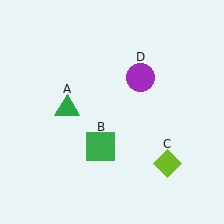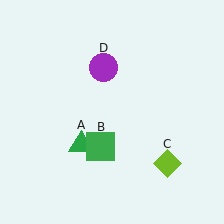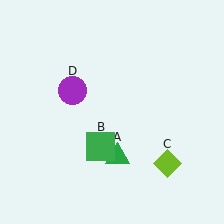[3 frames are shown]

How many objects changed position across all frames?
2 objects changed position: green triangle (object A), purple circle (object D).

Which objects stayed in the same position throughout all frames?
Green square (object B) and lime diamond (object C) remained stationary.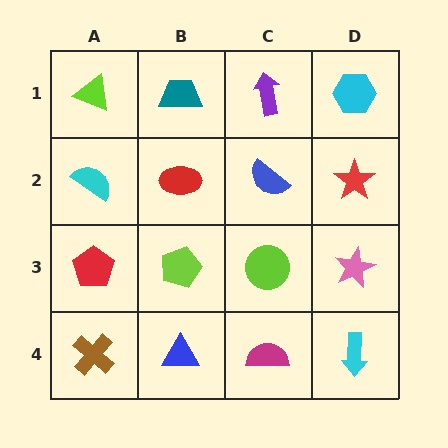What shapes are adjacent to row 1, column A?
A cyan semicircle (row 2, column A), a teal trapezoid (row 1, column B).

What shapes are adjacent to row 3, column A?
A cyan semicircle (row 2, column A), a brown cross (row 4, column A), a lime pentagon (row 3, column B).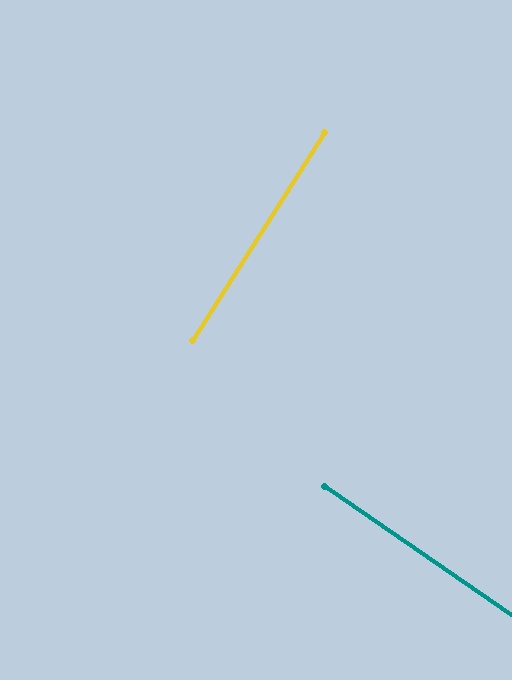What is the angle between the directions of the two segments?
Approximately 88 degrees.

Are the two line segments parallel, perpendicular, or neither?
Perpendicular — they meet at approximately 88°.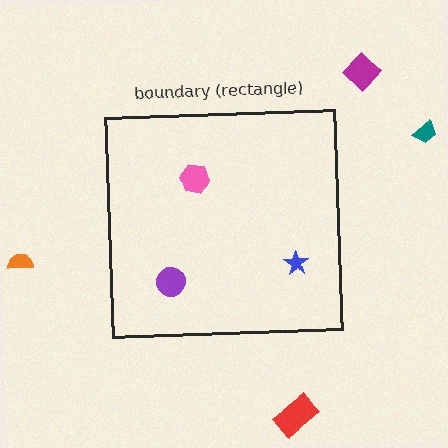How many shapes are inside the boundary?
3 inside, 4 outside.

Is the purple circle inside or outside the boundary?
Inside.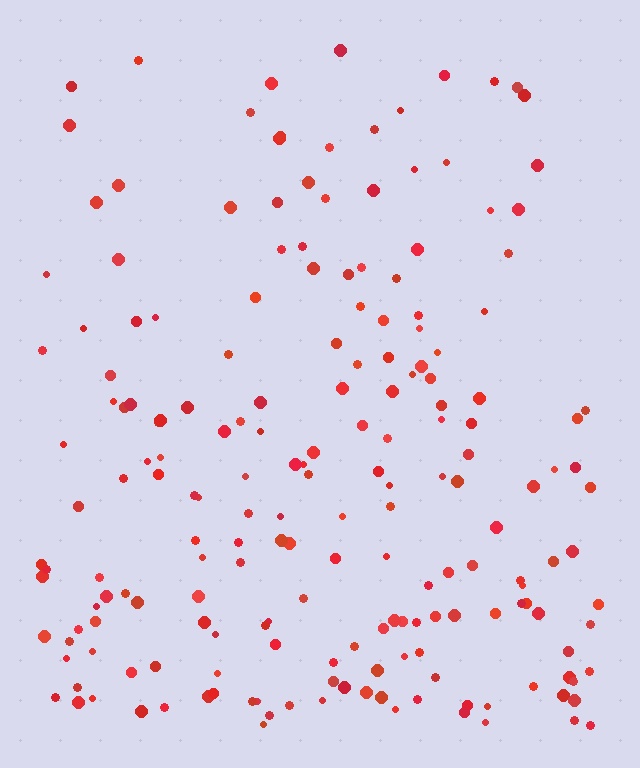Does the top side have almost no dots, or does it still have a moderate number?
Still a moderate number, just noticeably fewer than the bottom.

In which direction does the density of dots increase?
From top to bottom, with the bottom side densest.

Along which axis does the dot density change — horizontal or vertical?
Vertical.